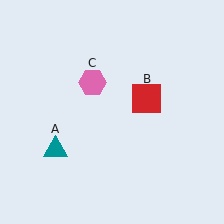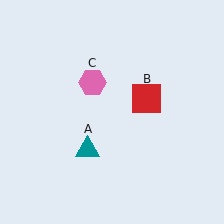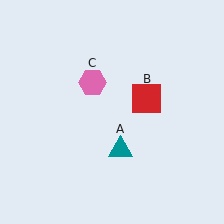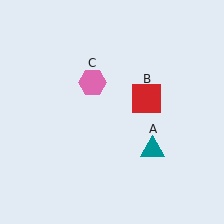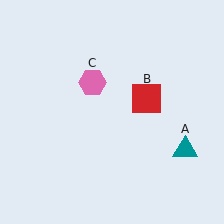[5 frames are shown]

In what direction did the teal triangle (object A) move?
The teal triangle (object A) moved right.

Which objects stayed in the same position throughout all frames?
Red square (object B) and pink hexagon (object C) remained stationary.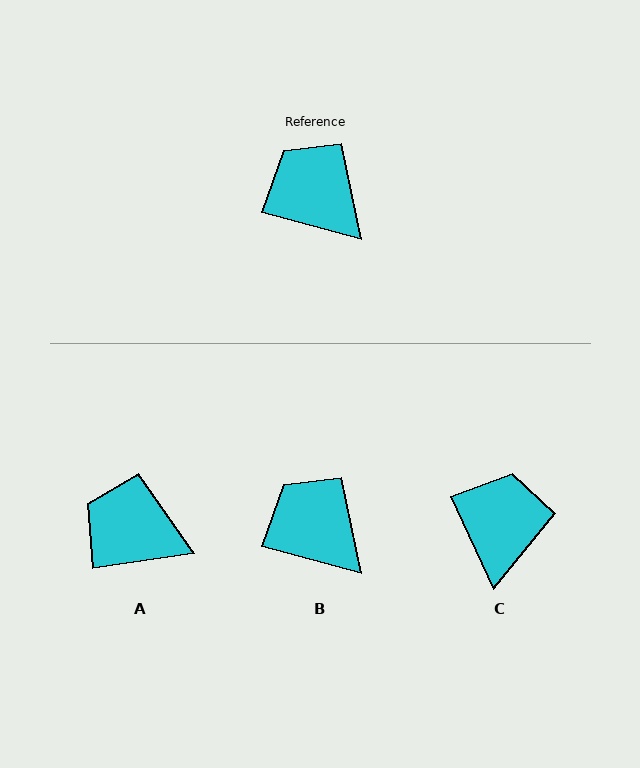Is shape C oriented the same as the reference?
No, it is off by about 50 degrees.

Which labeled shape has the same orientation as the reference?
B.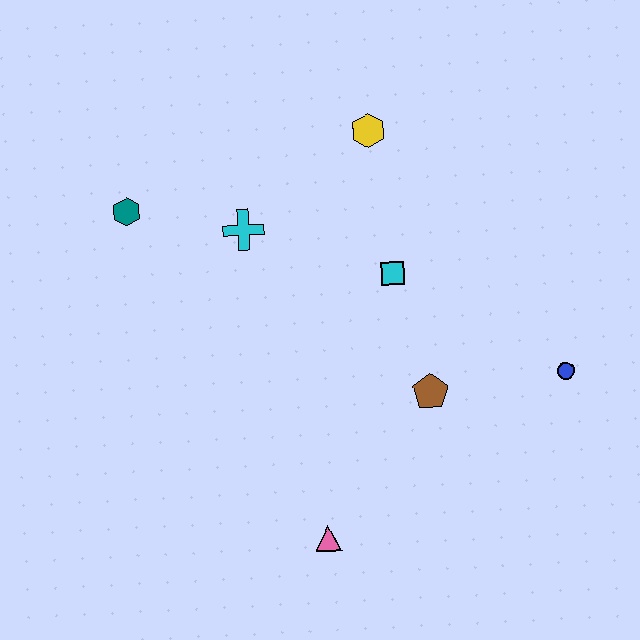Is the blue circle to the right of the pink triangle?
Yes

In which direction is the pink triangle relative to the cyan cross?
The pink triangle is below the cyan cross.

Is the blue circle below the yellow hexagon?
Yes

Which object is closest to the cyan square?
The brown pentagon is closest to the cyan square.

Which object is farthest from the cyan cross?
The blue circle is farthest from the cyan cross.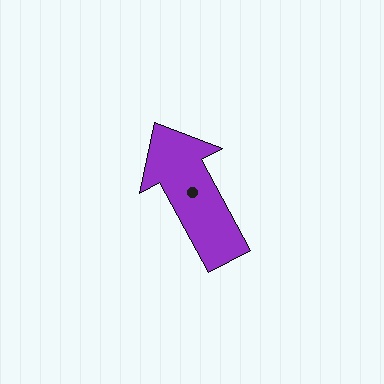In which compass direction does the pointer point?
Northwest.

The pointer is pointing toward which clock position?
Roughly 11 o'clock.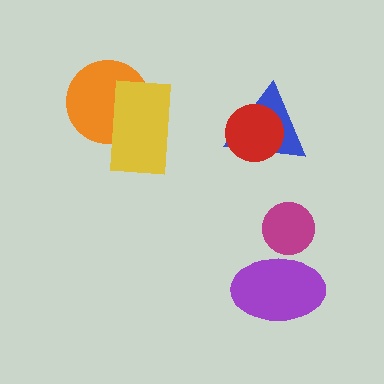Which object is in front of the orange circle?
The yellow rectangle is in front of the orange circle.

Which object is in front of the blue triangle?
The red circle is in front of the blue triangle.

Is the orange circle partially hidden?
Yes, it is partially covered by another shape.